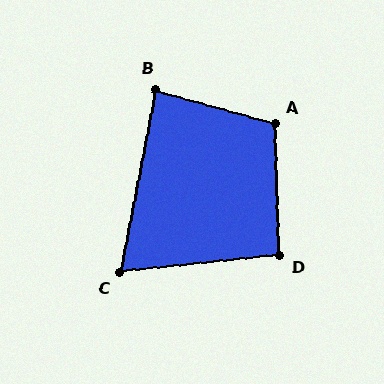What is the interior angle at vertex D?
Approximately 94 degrees (approximately right).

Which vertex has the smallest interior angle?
C, at approximately 73 degrees.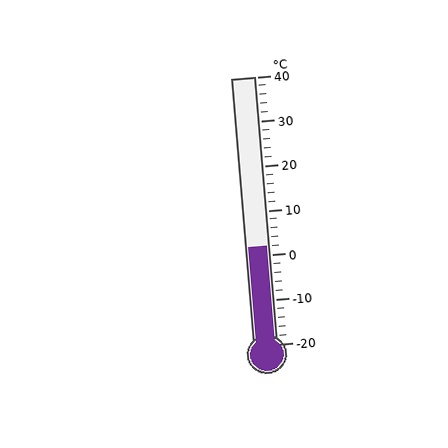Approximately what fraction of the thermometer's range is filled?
The thermometer is filled to approximately 35% of its range.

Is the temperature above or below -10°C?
The temperature is above -10°C.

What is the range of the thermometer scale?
The thermometer scale ranges from -20°C to 40°C.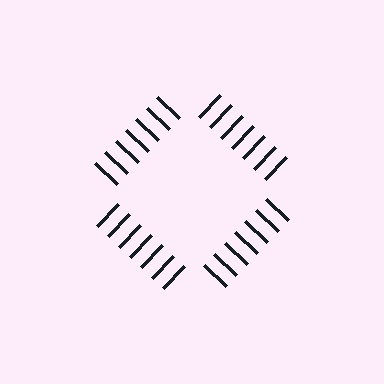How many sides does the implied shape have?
4 sides — the line-ends trace a square.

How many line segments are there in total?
28 — 7 along each of the 4 edges.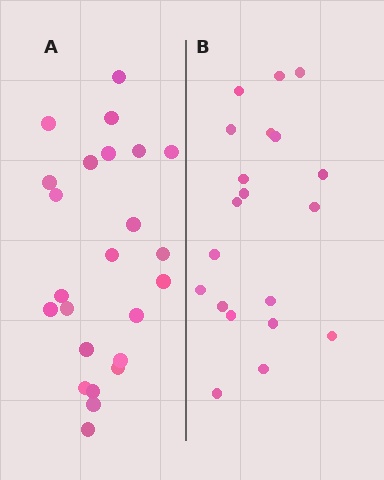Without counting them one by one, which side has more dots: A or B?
Region A (the left region) has more dots.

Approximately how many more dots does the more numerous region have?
Region A has about 4 more dots than region B.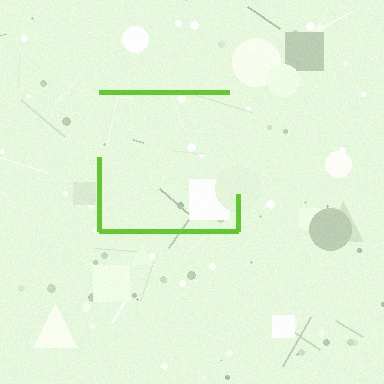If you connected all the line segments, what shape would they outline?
They would outline a square.